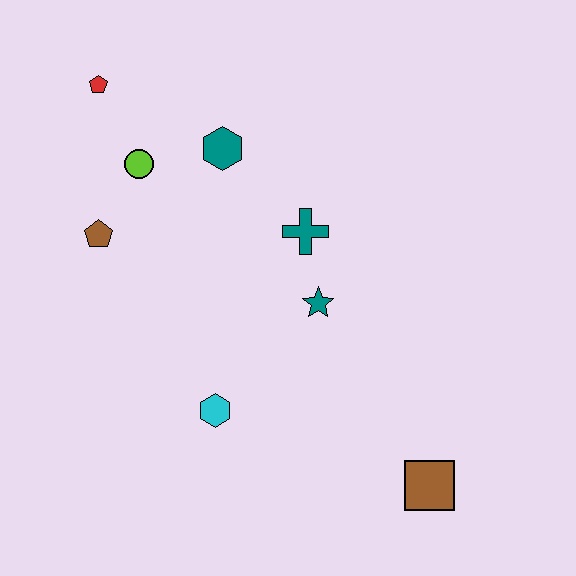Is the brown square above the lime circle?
No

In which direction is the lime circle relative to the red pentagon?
The lime circle is below the red pentagon.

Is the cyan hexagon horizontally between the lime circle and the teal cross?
Yes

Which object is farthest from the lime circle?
The brown square is farthest from the lime circle.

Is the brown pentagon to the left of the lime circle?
Yes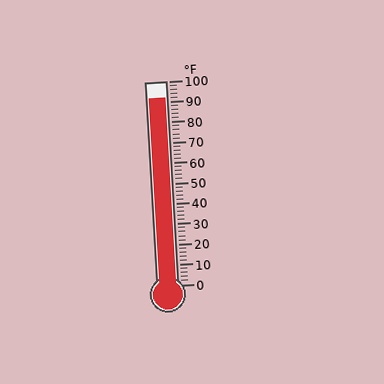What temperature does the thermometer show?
The thermometer shows approximately 92°F.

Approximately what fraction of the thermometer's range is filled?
The thermometer is filled to approximately 90% of its range.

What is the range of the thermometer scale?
The thermometer scale ranges from 0°F to 100°F.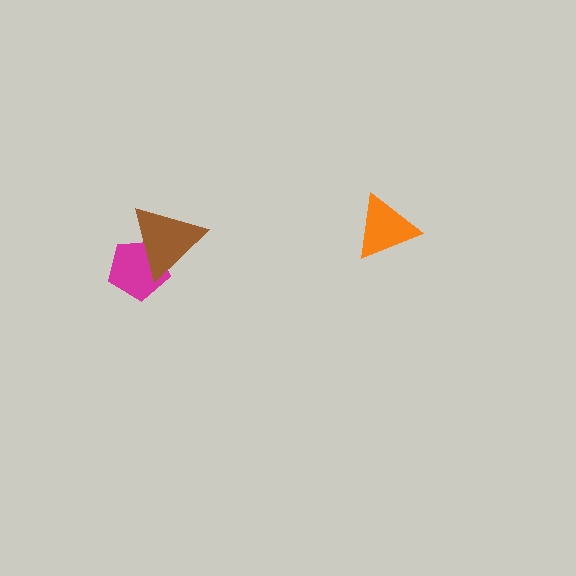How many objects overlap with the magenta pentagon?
1 object overlaps with the magenta pentagon.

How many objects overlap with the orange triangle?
0 objects overlap with the orange triangle.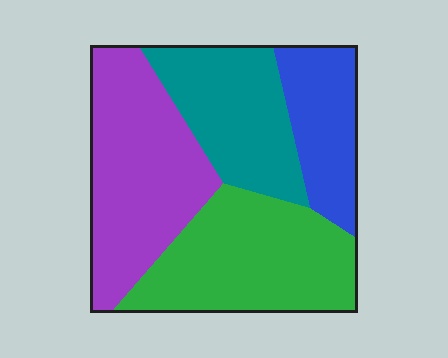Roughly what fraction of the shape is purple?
Purple covers around 30% of the shape.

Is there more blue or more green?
Green.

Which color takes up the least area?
Blue, at roughly 15%.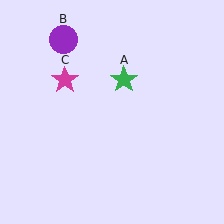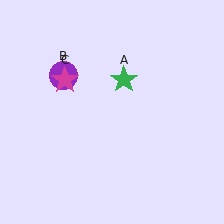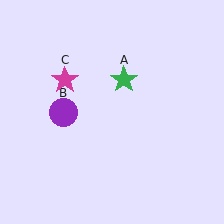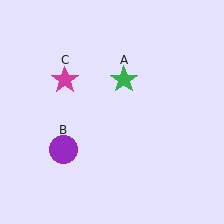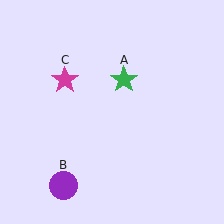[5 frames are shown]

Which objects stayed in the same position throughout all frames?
Green star (object A) and magenta star (object C) remained stationary.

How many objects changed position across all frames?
1 object changed position: purple circle (object B).